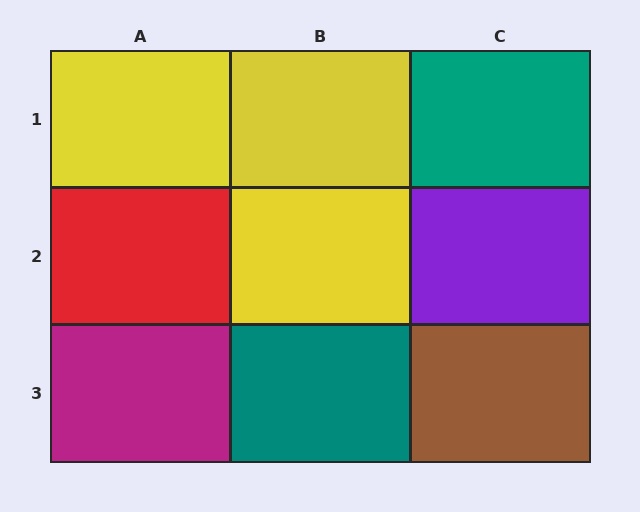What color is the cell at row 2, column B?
Yellow.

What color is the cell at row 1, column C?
Teal.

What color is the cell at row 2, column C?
Purple.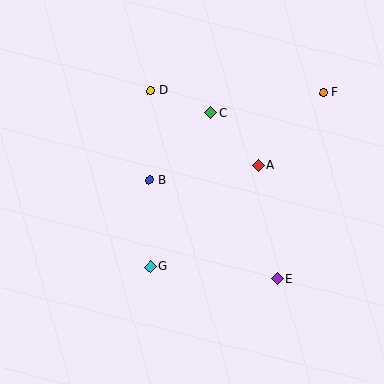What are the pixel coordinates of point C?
Point C is at (211, 113).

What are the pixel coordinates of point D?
Point D is at (151, 91).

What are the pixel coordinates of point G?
Point G is at (150, 267).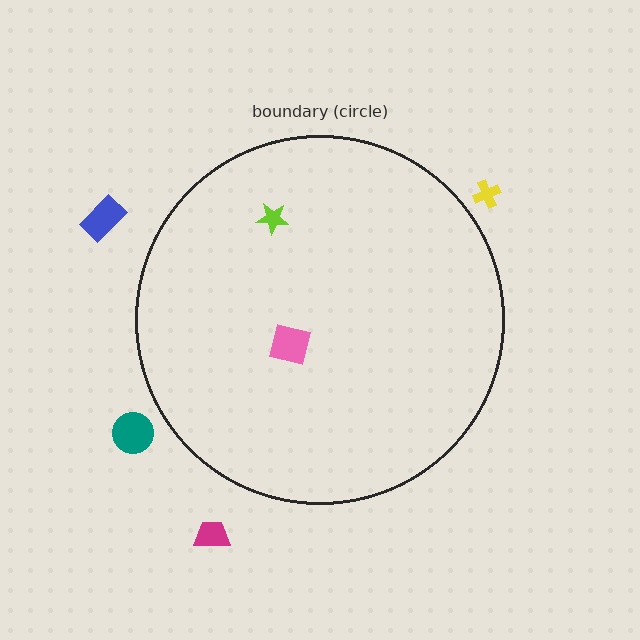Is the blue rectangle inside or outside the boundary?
Outside.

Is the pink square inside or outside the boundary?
Inside.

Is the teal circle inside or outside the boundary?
Outside.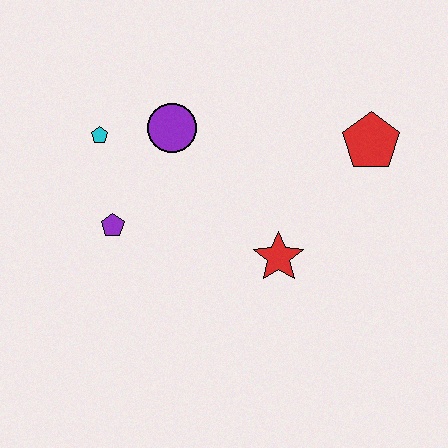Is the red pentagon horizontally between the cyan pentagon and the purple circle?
No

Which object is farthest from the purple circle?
The red pentagon is farthest from the purple circle.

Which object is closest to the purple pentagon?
The cyan pentagon is closest to the purple pentagon.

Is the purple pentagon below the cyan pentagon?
Yes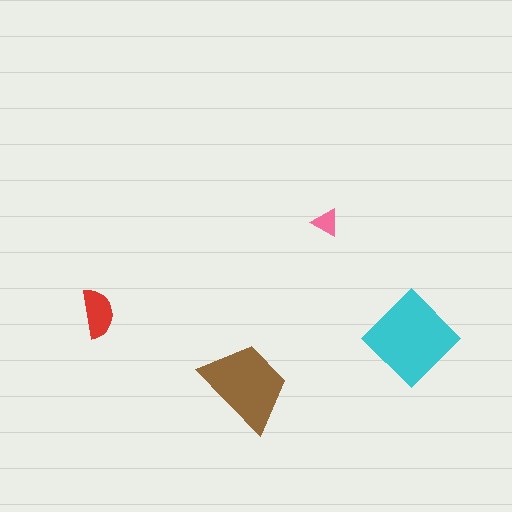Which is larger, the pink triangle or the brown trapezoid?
The brown trapezoid.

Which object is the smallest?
The pink triangle.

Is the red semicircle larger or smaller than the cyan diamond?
Smaller.